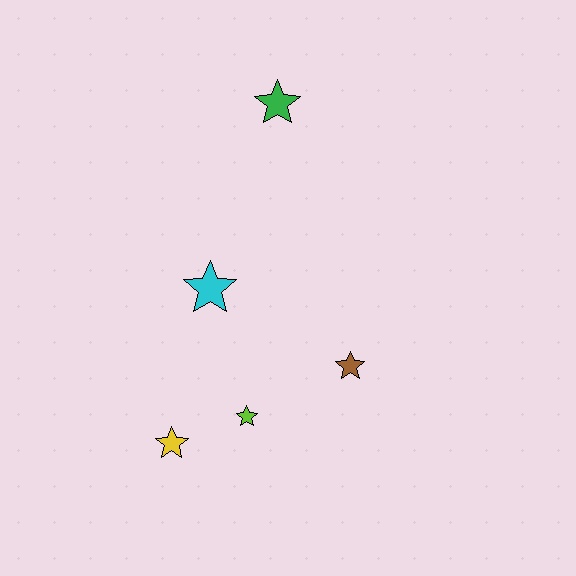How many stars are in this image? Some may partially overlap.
There are 5 stars.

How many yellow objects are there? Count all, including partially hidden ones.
There is 1 yellow object.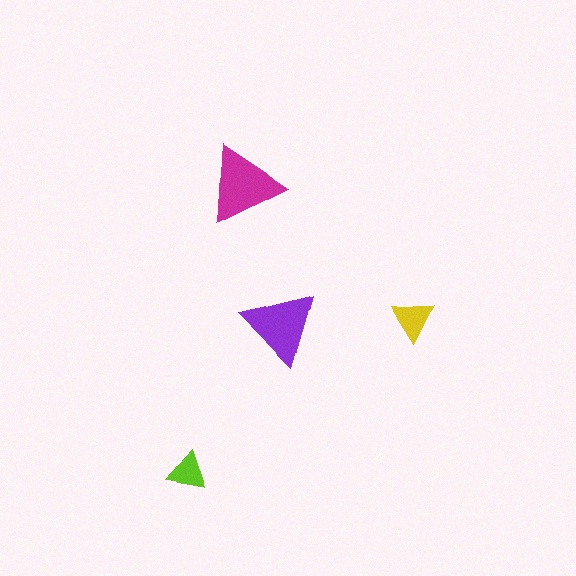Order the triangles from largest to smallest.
the magenta one, the purple one, the yellow one, the lime one.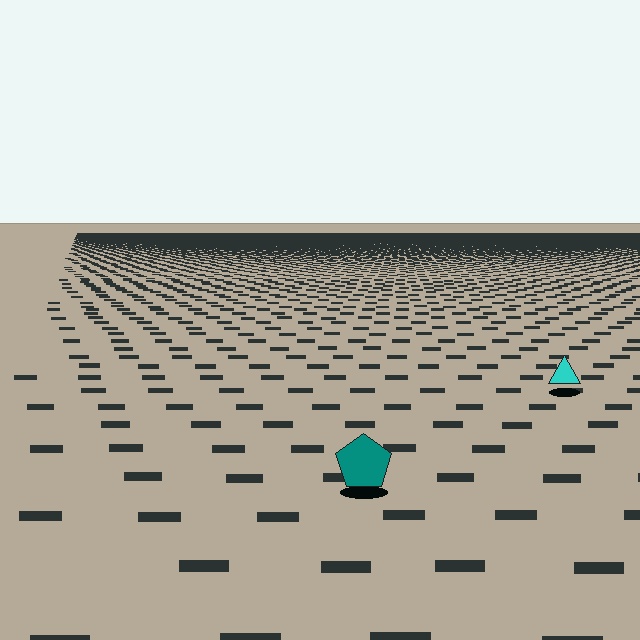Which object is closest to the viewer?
The teal pentagon is closest. The texture marks near it are larger and more spread out.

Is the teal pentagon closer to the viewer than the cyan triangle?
Yes. The teal pentagon is closer — you can tell from the texture gradient: the ground texture is coarser near it.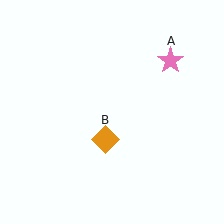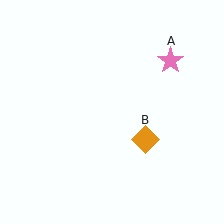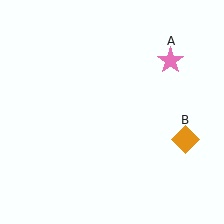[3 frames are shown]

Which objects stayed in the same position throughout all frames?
Pink star (object A) remained stationary.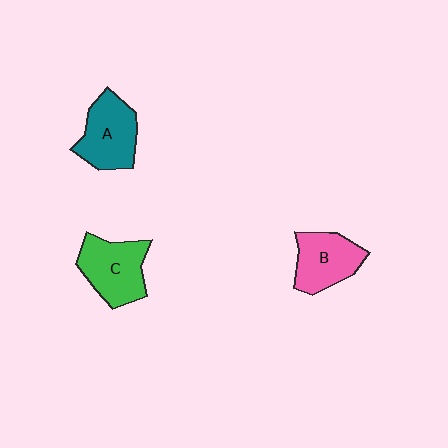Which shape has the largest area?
Shape C (green).